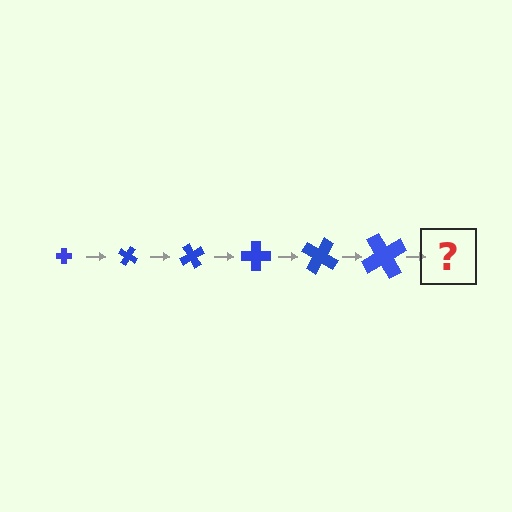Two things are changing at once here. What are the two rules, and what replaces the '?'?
The two rules are that the cross grows larger each step and it rotates 30 degrees each step. The '?' should be a cross, larger than the previous one and rotated 180 degrees from the start.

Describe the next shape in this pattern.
It should be a cross, larger than the previous one and rotated 180 degrees from the start.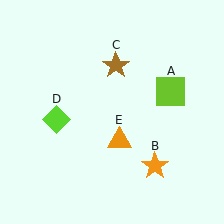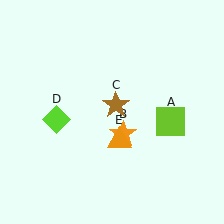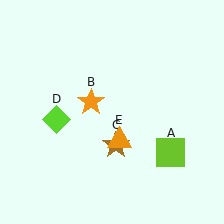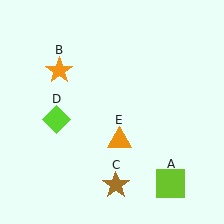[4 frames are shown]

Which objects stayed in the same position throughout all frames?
Lime diamond (object D) and orange triangle (object E) remained stationary.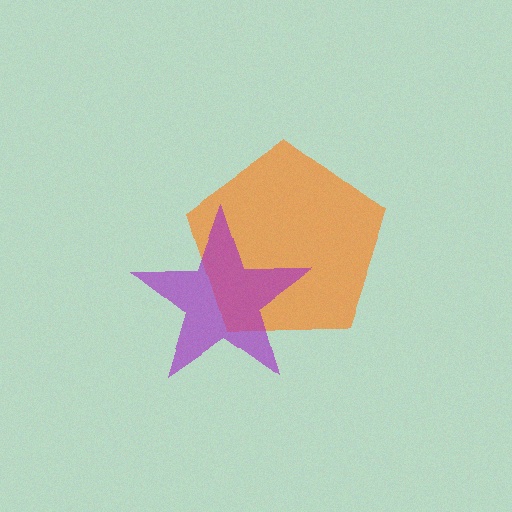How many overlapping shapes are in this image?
There are 2 overlapping shapes in the image.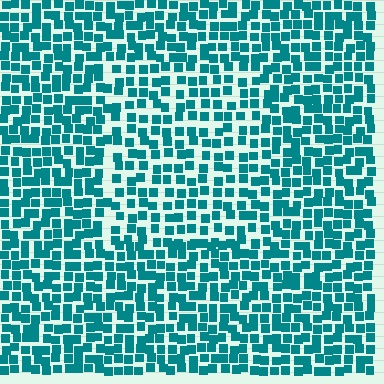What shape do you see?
I see a rectangle.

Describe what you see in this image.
The image contains small teal elements arranged at two different densities. A rectangle-shaped region is visible where the elements are less densely packed than the surrounding area.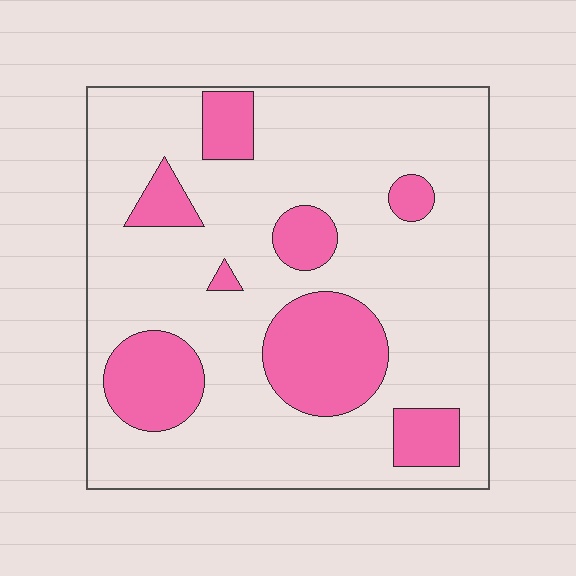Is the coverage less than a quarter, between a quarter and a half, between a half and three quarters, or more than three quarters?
Less than a quarter.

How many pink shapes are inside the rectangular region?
8.